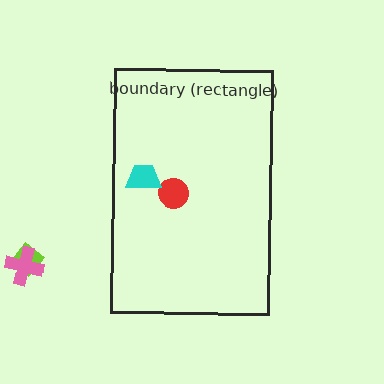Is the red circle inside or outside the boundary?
Inside.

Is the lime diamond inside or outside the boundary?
Outside.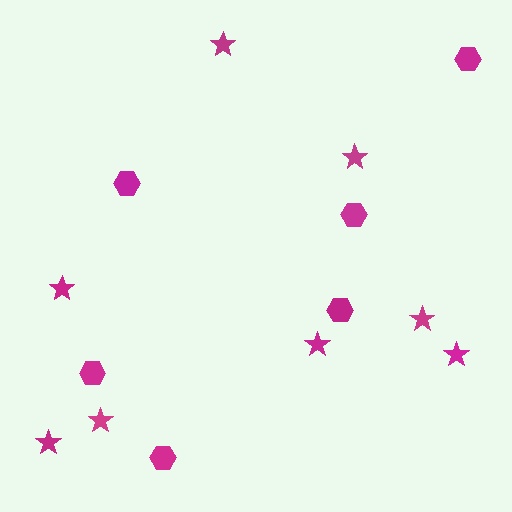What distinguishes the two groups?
There are 2 groups: one group of stars (8) and one group of hexagons (6).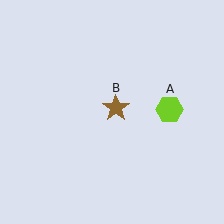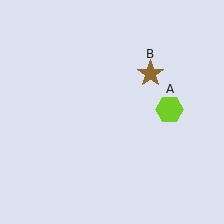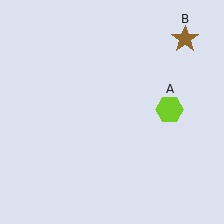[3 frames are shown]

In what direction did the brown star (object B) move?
The brown star (object B) moved up and to the right.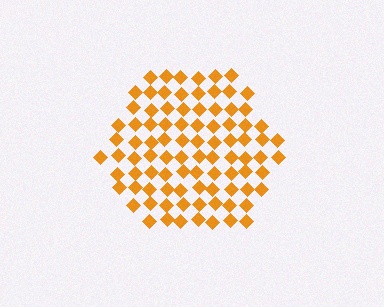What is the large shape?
The large shape is a hexagon.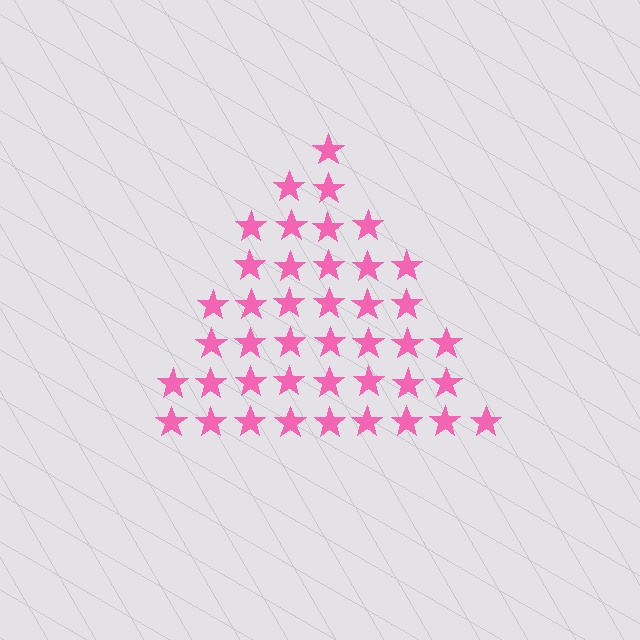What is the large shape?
The large shape is a triangle.